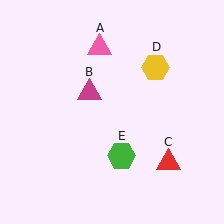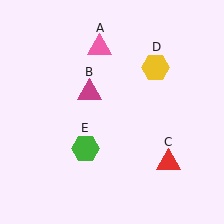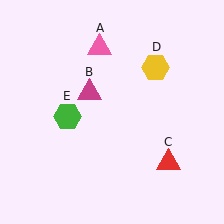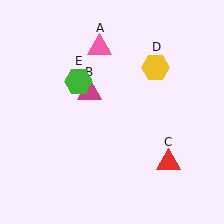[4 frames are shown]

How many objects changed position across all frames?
1 object changed position: green hexagon (object E).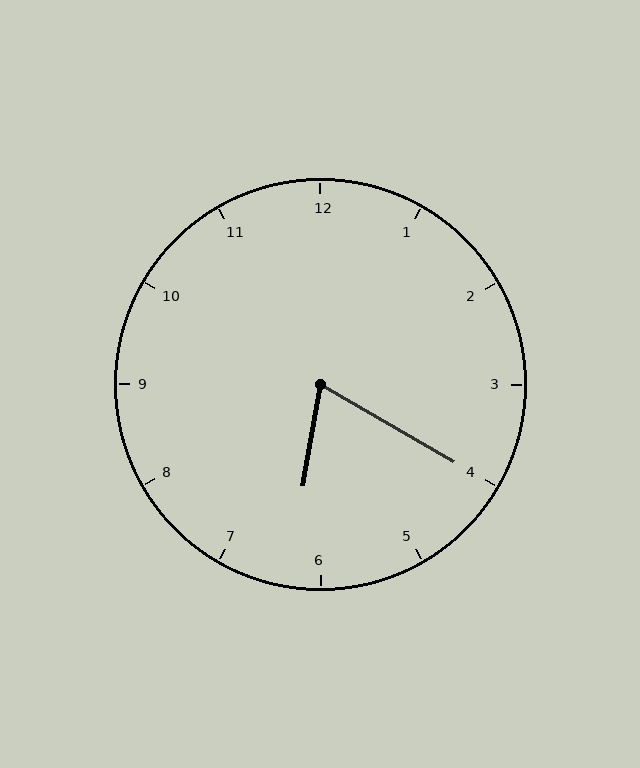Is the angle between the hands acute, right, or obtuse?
It is acute.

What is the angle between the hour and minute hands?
Approximately 70 degrees.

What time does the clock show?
6:20.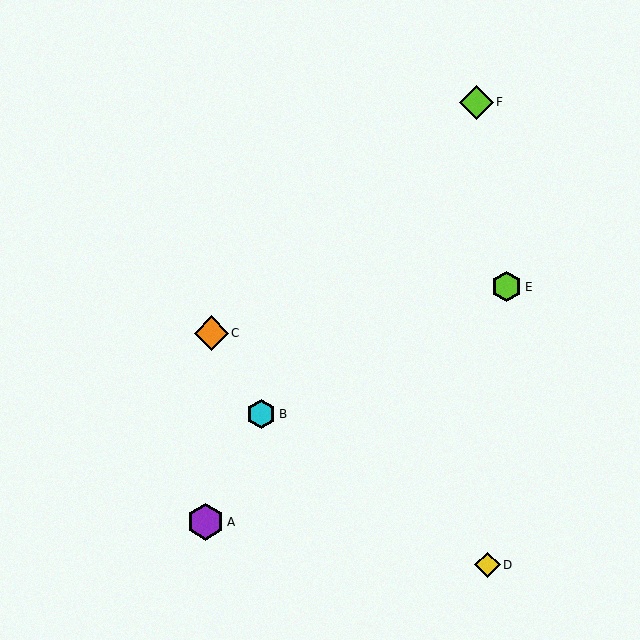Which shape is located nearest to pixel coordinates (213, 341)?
The orange diamond (labeled C) at (211, 333) is nearest to that location.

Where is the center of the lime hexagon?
The center of the lime hexagon is at (506, 287).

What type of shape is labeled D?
Shape D is a yellow diamond.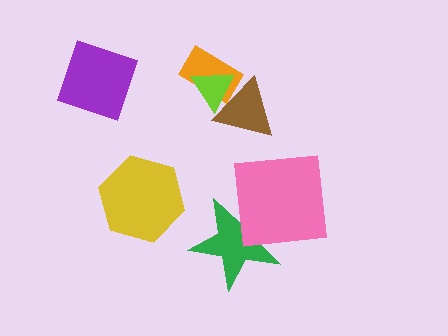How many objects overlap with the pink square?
1 object overlaps with the pink square.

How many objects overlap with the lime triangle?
2 objects overlap with the lime triangle.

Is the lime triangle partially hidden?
Yes, it is partially covered by another shape.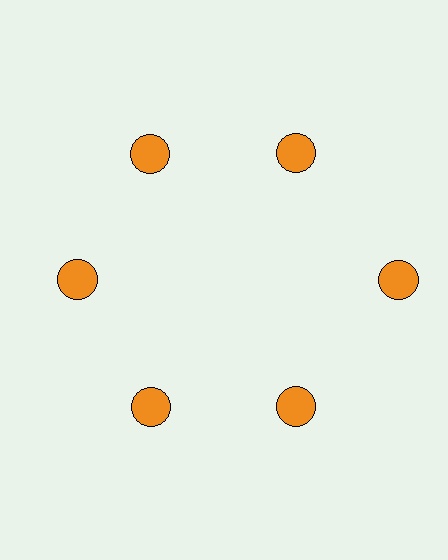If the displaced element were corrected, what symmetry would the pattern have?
It would have 6-fold rotational symmetry — the pattern would map onto itself every 60 degrees.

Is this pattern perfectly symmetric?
No. The 6 orange circles are arranged in a ring, but one element near the 3 o'clock position is pushed outward from the center, breaking the 6-fold rotational symmetry.